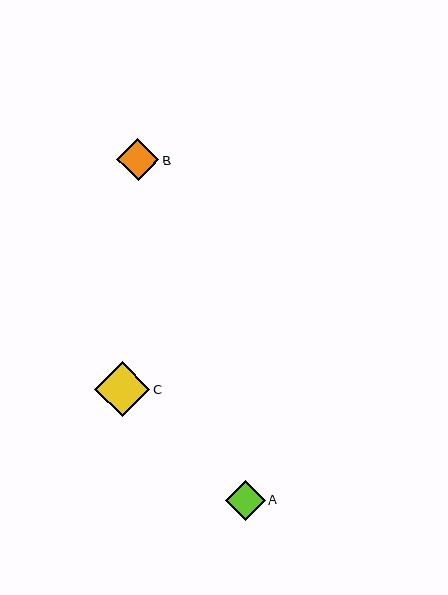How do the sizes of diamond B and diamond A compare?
Diamond B and diamond A are approximately the same size.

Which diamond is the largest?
Diamond C is the largest with a size of approximately 55 pixels.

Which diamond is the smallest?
Diamond A is the smallest with a size of approximately 39 pixels.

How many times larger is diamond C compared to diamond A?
Diamond C is approximately 1.4 times the size of diamond A.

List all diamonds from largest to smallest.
From largest to smallest: C, B, A.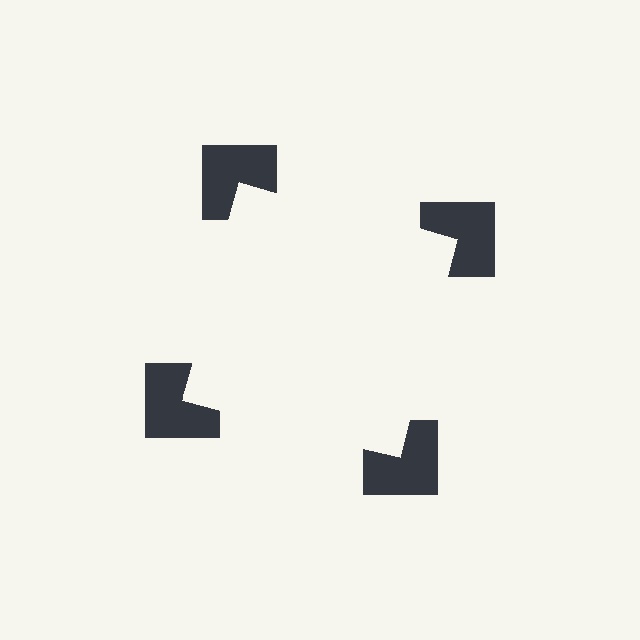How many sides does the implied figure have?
4 sides.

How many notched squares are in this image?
There are 4 — one at each vertex of the illusory square.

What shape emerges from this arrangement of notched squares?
An illusory square — its edges are inferred from the aligned wedge cuts in the notched squares, not physically drawn.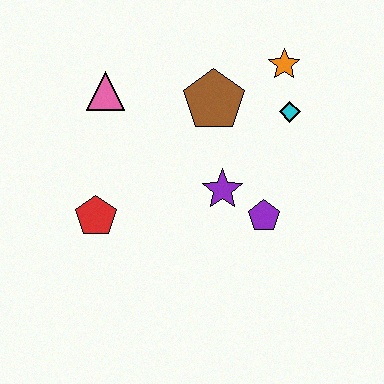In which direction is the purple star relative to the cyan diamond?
The purple star is below the cyan diamond.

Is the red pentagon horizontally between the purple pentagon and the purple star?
No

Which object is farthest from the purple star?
The pink triangle is farthest from the purple star.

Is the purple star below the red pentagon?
No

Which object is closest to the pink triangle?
The brown pentagon is closest to the pink triangle.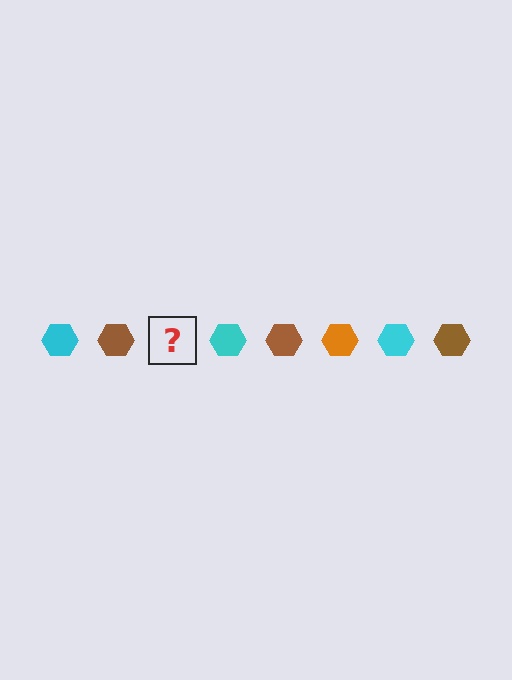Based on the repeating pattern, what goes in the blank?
The blank should be an orange hexagon.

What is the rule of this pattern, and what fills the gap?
The rule is that the pattern cycles through cyan, brown, orange hexagons. The gap should be filled with an orange hexagon.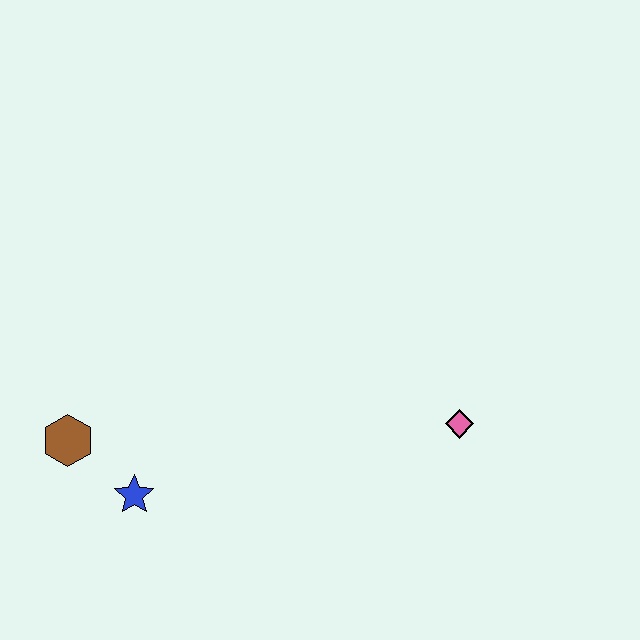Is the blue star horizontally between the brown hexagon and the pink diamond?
Yes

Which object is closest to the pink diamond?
The blue star is closest to the pink diamond.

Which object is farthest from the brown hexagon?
The pink diamond is farthest from the brown hexagon.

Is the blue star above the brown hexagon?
No